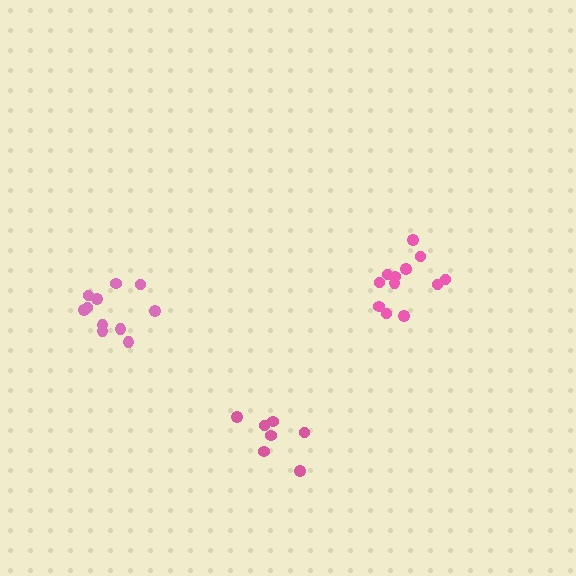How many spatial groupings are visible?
There are 3 spatial groupings.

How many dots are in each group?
Group 1: 11 dots, Group 2: 12 dots, Group 3: 7 dots (30 total).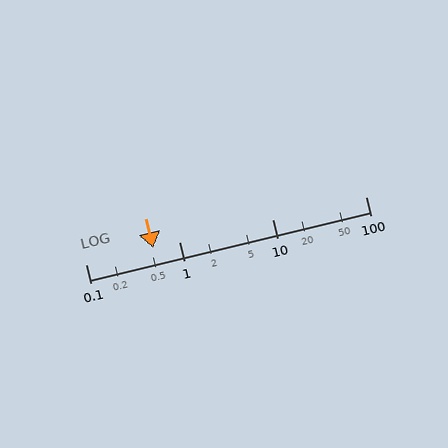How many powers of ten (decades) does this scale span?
The scale spans 3 decades, from 0.1 to 100.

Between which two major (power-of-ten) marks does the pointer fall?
The pointer is between 0.1 and 1.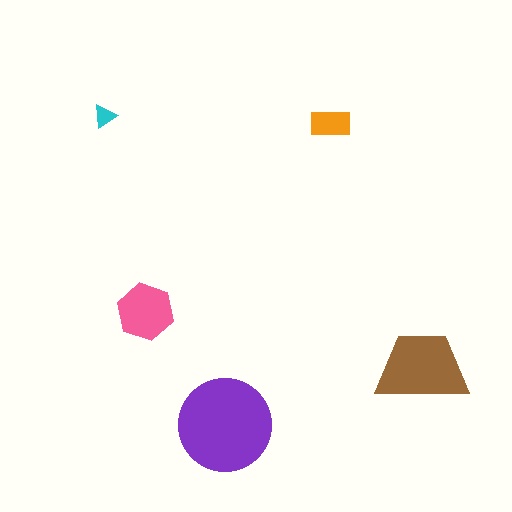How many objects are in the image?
There are 5 objects in the image.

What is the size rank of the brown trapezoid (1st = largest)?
2nd.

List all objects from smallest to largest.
The cyan triangle, the orange rectangle, the pink hexagon, the brown trapezoid, the purple circle.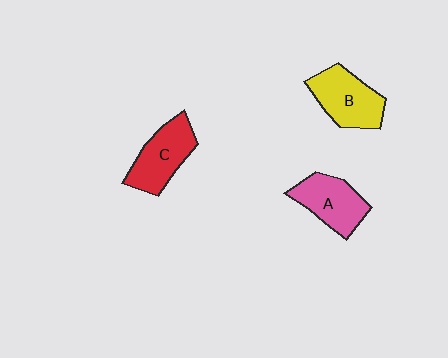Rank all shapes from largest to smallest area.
From largest to smallest: B (yellow), C (red), A (pink).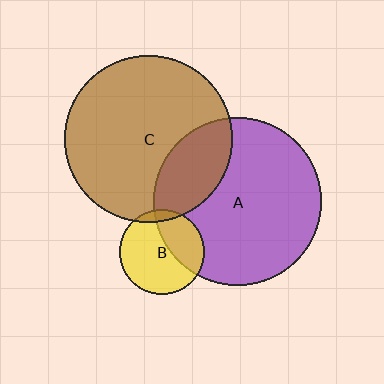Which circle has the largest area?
Circle A (purple).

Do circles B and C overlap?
Yes.